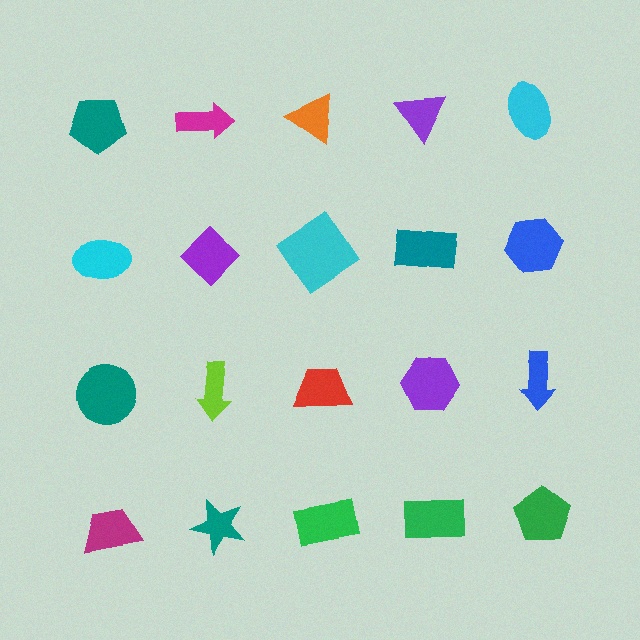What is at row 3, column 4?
A purple hexagon.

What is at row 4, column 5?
A green pentagon.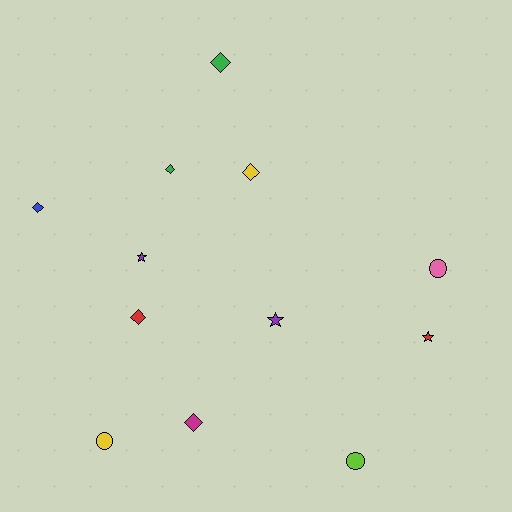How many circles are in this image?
There are 3 circles.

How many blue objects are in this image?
There is 1 blue object.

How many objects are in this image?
There are 12 objects.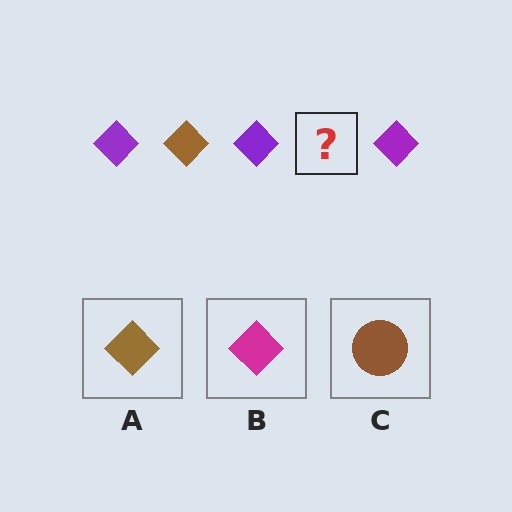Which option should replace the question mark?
Option A.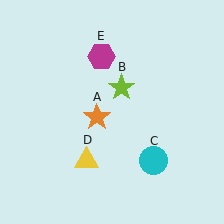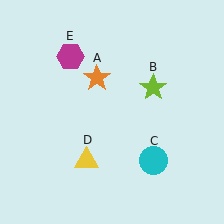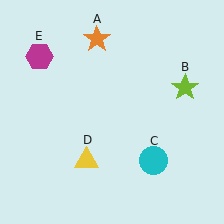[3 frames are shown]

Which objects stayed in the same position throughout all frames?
Cyan circle (object C) and yellow triangle (object D) remained stationary.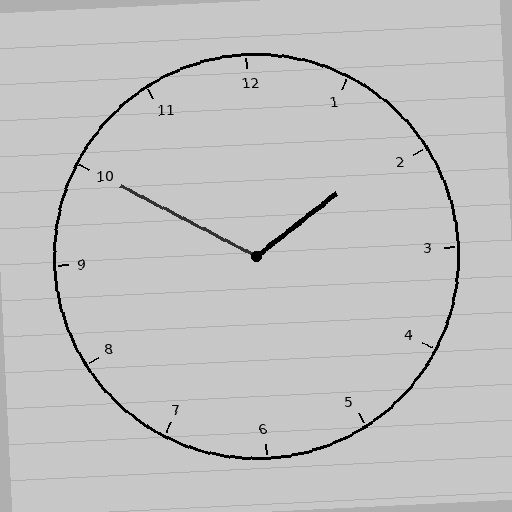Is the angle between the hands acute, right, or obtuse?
It is obtuse.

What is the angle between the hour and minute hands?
Approximately 115 degrees.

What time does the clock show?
1:50.